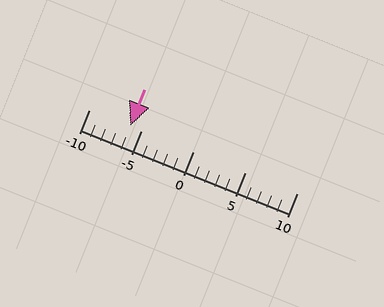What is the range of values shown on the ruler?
The ruler shows values from -10 to 10.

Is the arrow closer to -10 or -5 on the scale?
The arrow is closer to -5.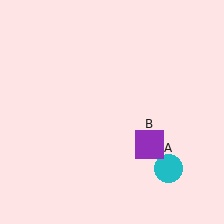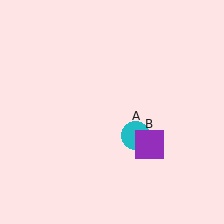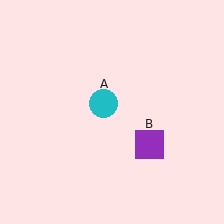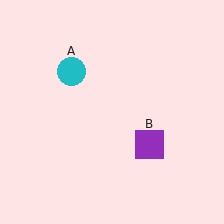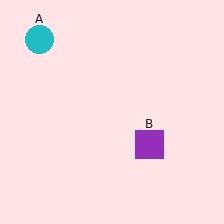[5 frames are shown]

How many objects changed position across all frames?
1 object changed position: cyan circle (object A).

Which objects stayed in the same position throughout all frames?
Purple square (object B) remained stationary.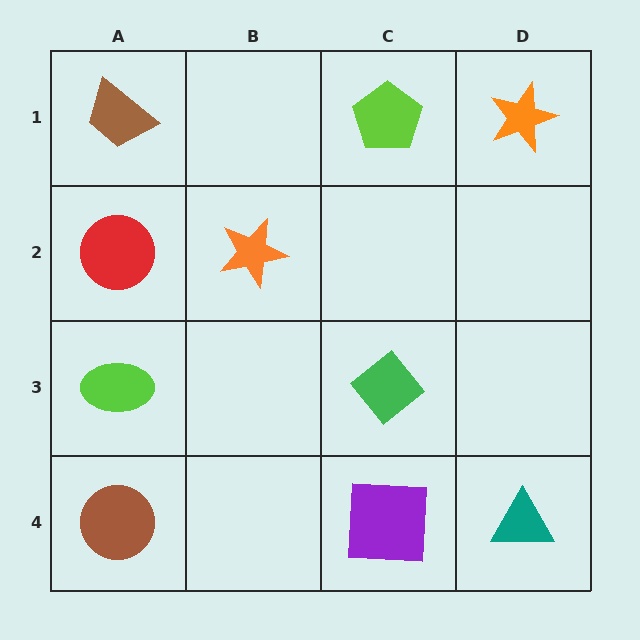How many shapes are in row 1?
3 shapes.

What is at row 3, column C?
A green diamond.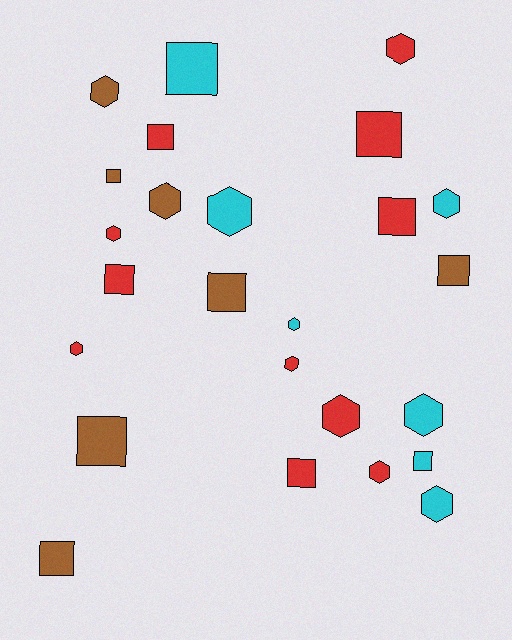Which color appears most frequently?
Red, with 11 objects.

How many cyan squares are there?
There are 2 cyan squares.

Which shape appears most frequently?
Hexagon, with 13 objects.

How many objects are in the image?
There are 25 objects.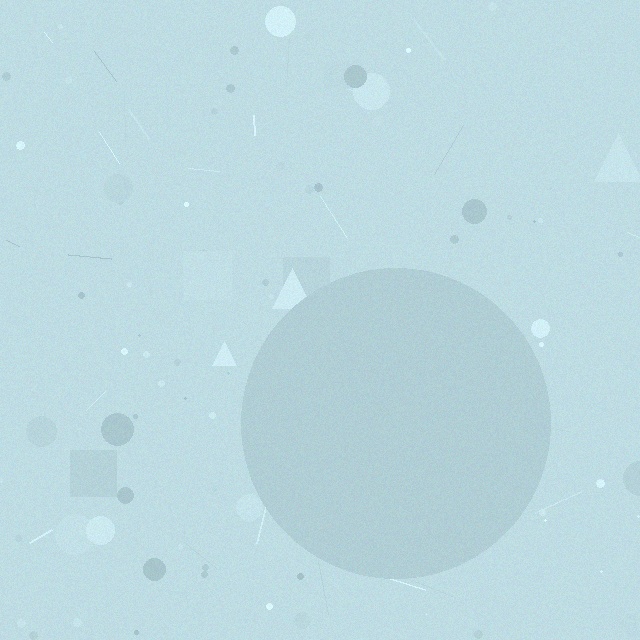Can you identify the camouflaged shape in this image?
The camouflaged shape is a circle.